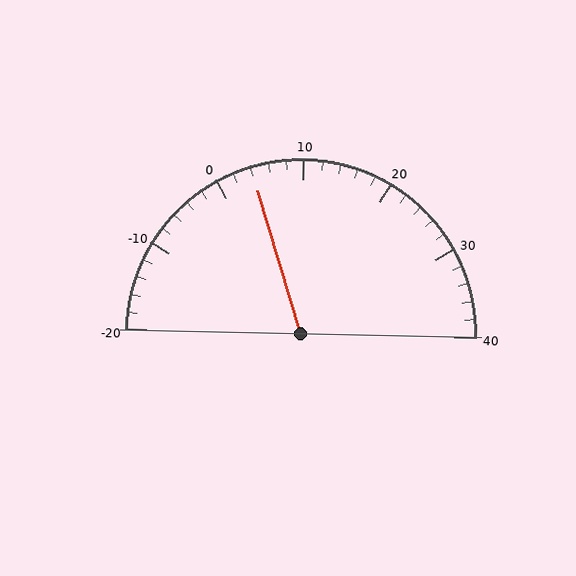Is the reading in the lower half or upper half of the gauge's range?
The reading is in the lower half of the range (-20 to 40).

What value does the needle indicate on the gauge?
The needle indicates approximately 4.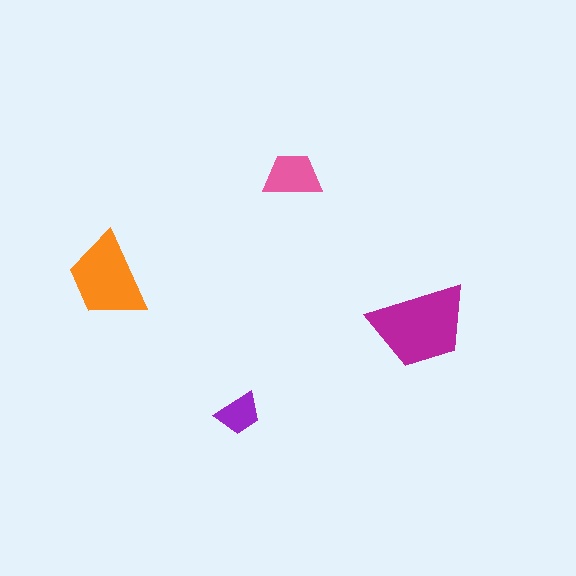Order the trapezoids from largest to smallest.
the magenta one, the orange one, the pink one, the purple one.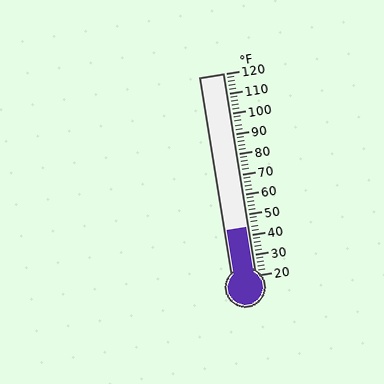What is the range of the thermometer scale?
The thermometer scale ranges from 20°F to 120°F.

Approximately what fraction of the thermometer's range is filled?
The thermometer is filled to approximately 25% of its range.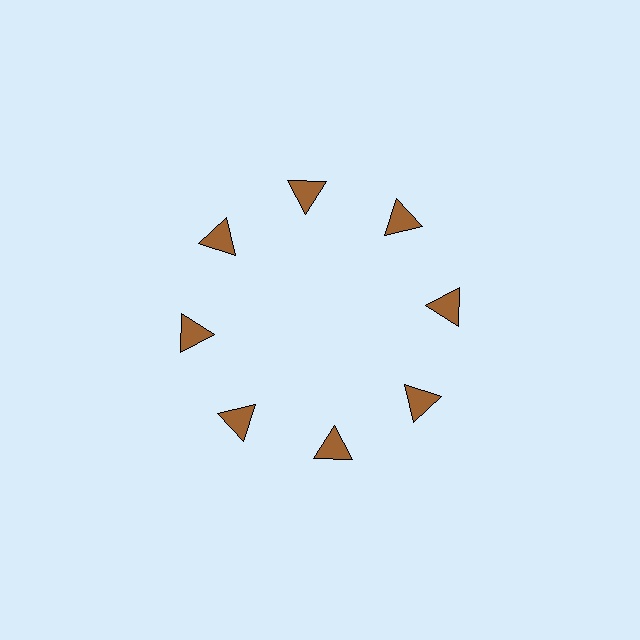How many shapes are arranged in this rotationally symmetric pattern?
There are 8 shapes, arranged in 8 groups of 1.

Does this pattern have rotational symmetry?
Yes, this pattern has 8-fold rotational symmetry. It looks the same after rotating 45 degrees around the center.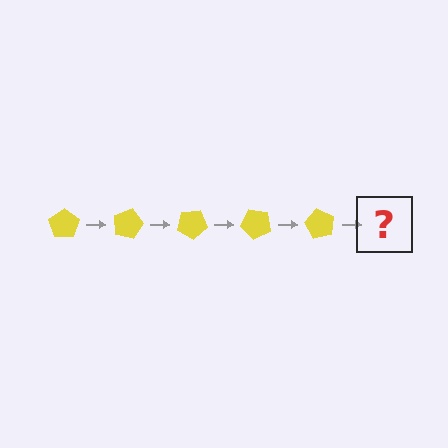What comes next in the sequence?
The next element should be a yellow pentagon rotated 75 degrees.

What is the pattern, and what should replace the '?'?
The pattern is that the pentagon rotates 15 degrees each step. The '?' should be a yellow pentagon rotated 75 degrees.